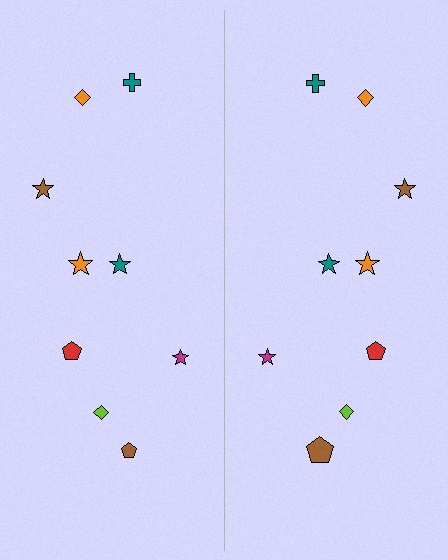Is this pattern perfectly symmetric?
No, the pattern is not perfectly symmetric. The brown pentagon on the right side has a different size than its mirror counterpart.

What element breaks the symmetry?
The brown pentagon on the right side has a different size than its mirror counterpart.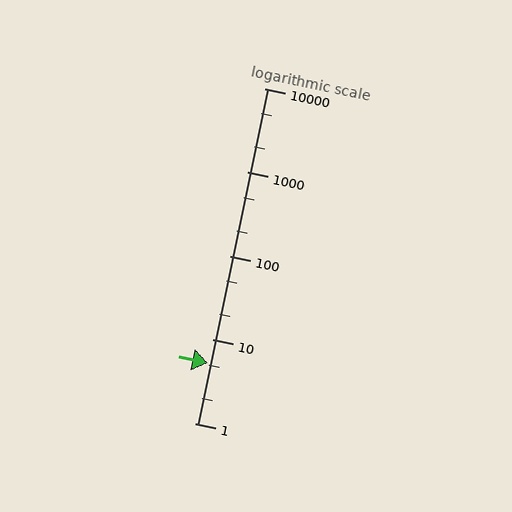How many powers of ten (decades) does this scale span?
The scale spans 4 decades, from 1 to 10000.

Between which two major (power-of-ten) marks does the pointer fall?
The pointer is between 1 and 10.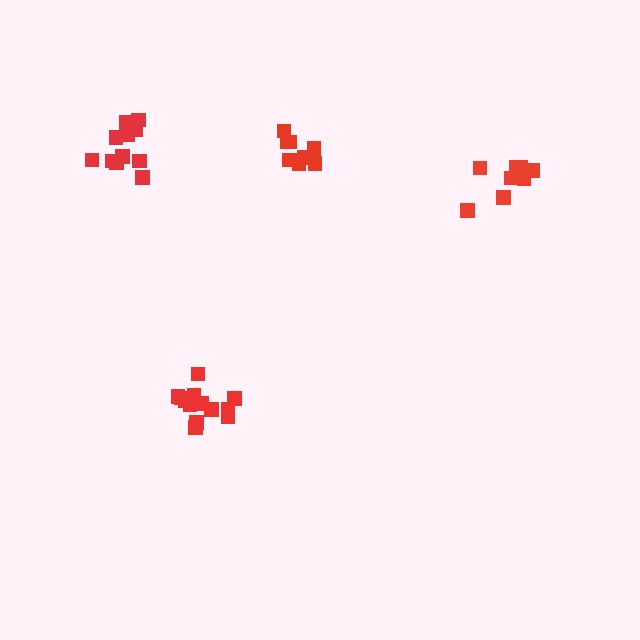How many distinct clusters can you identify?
There are 4 distinct clusters.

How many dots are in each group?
Group 1: 8 dots, Group 2: 12 dots, Group 3: 8 dots, Group 4: 13 dots (41 total).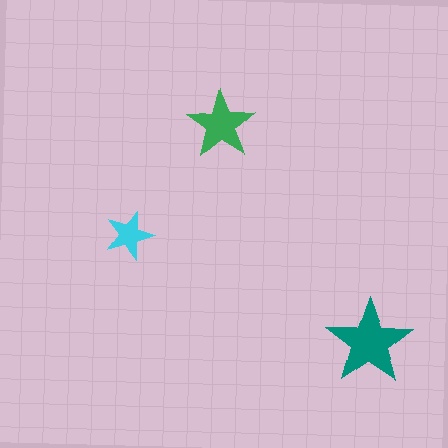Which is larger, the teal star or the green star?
The teal one.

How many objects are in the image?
There are 3 objects in the image.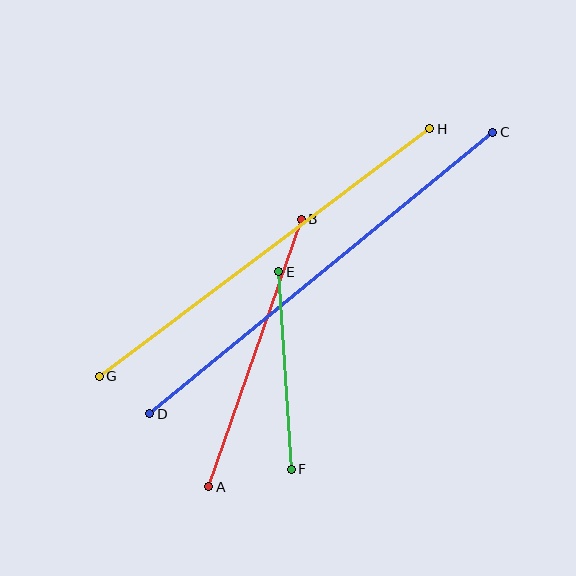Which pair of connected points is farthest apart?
Points C and D are farthest apart.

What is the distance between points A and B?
The distance is approximately 283 pixels.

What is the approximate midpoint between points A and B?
The midpoint is at approximately (255, 353) pixels.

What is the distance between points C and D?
The distance is approximately 443 pixels.